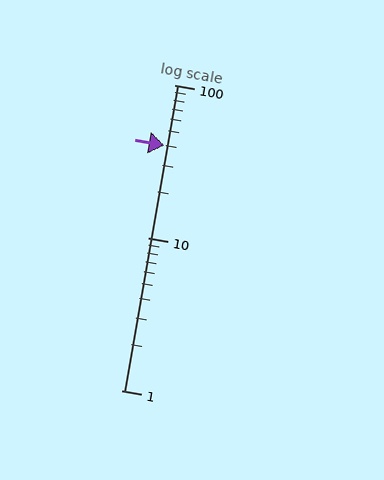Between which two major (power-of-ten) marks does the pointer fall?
The pointer is between 10 and 100.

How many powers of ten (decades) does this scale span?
The scale spans 2 decades, from 1 to 100.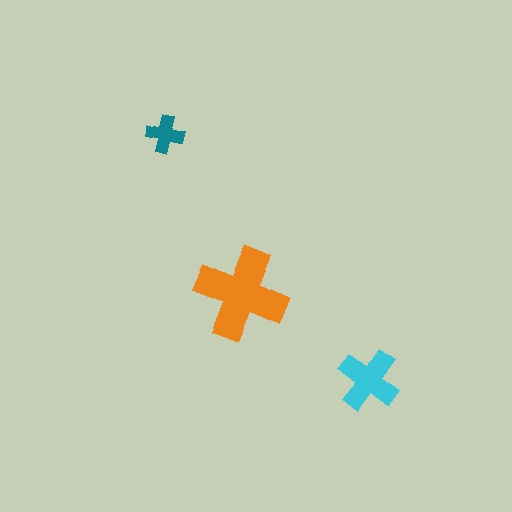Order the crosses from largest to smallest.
the orange one, the cyan one, the teal one.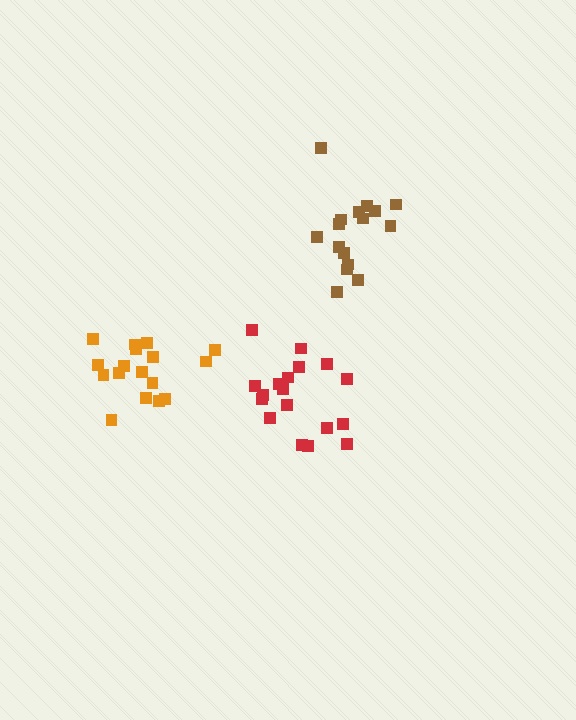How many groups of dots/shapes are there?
There are 3 groups.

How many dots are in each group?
Group 1: 16 dots, Group 2: 18 dots, Group 3: 17 dots (51 total).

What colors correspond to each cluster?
The clusters are colored: brown, red, orange.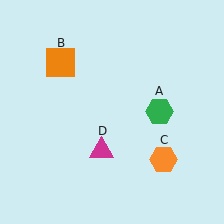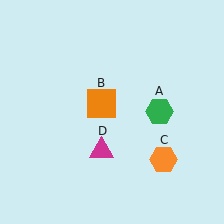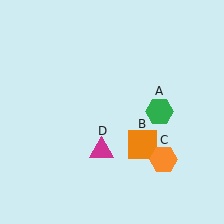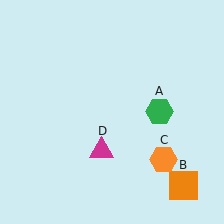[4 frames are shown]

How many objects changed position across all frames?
1 object changed position: orange square (object B).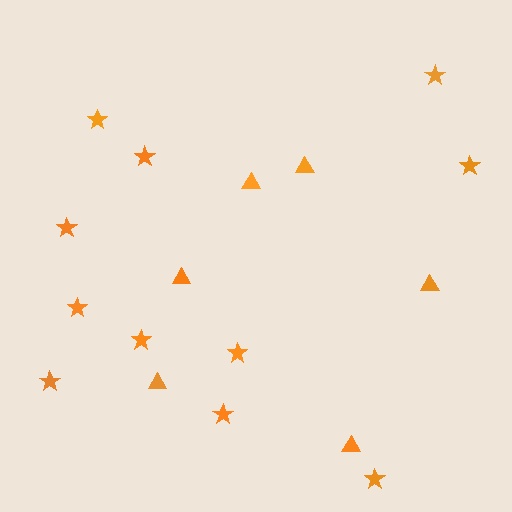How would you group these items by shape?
There are 2 groups: one group of triangles (6) and one group of stars (11).